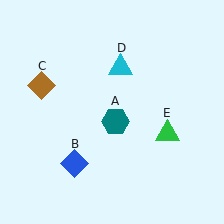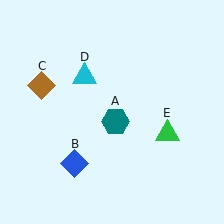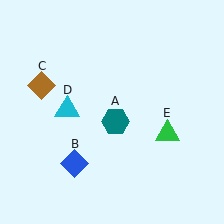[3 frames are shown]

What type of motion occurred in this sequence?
The cyan triangle (object D) rotated counterclockwise around the center of the scene.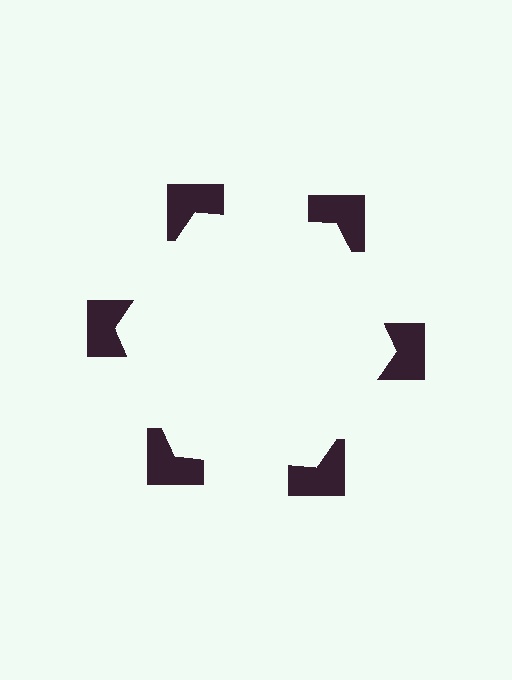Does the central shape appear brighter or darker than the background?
It typically appears slightly brighter than the background, even though no actual brightness change is drawn.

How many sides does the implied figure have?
6 sides.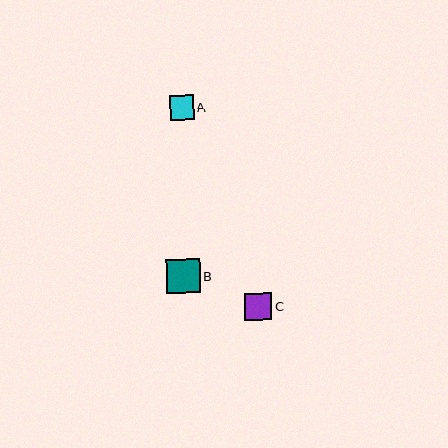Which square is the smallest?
Square A is the smallest with a size of approximately 24 pixels.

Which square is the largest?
Square B is the largest with a size of approximately 34 pixels.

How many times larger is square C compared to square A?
Square C is approximately 1.1 times the size of square A.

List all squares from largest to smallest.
From largest to smallest: B, C, A.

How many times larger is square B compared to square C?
Square B is approximately 1.3 times the size of square C.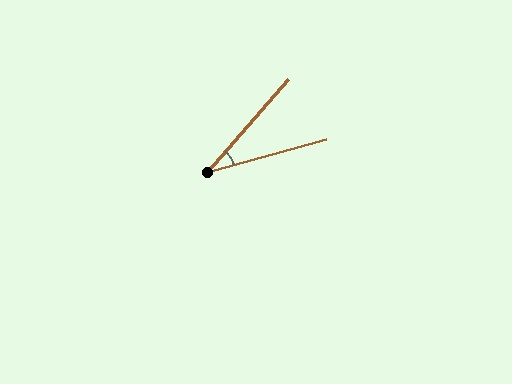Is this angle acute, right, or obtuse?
It is acute.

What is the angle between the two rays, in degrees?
Approximately 33 degrees.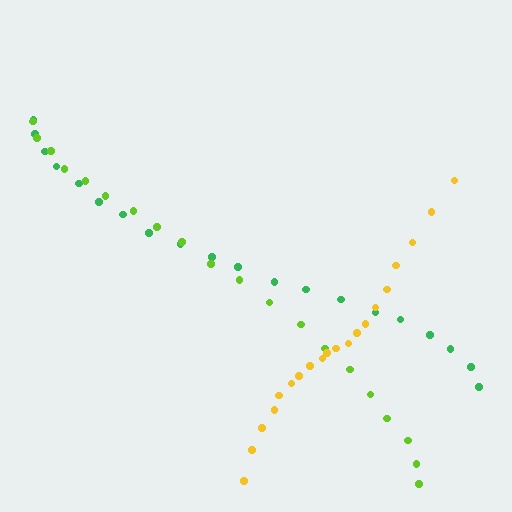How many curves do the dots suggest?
There are 3 distinct paths.